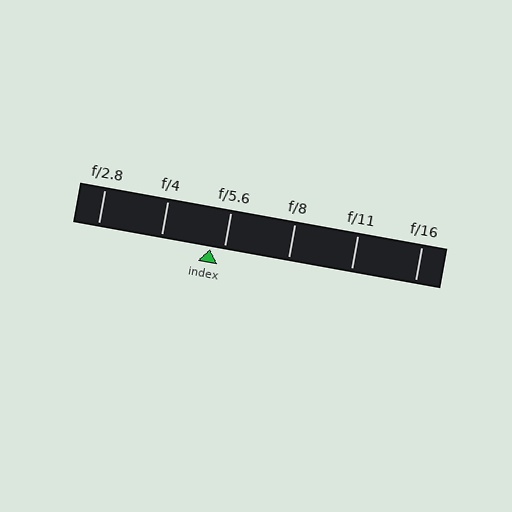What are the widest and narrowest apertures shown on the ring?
The widest aperture shown is f/2.8 and the narrowest is f/16.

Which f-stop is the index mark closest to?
The index mark is closest to f/5.6.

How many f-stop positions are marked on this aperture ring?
There are 6 f-stop positions marked.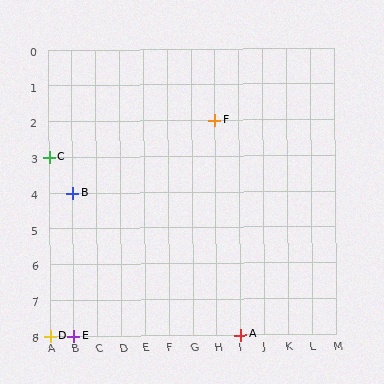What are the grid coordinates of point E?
Point E is at grid coordinates (B, 8).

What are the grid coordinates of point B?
Point B is at grid coordinates (B, 4).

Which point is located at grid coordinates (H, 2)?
Point F is at (H, 2).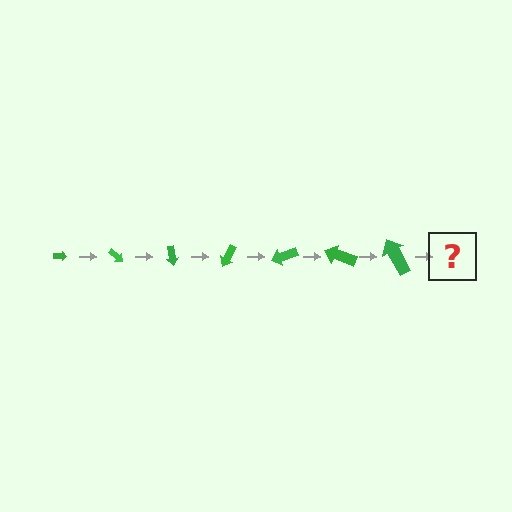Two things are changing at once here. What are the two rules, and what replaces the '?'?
The two rules are that the arrow grows larger each step and it rotates 40 degrees each step. The '?' should be an arrow, larger than the previous one and rotated 280 degrees from the start.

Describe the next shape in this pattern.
It should be an arrow, larger than the previous one and rotated 280 degrees from the start.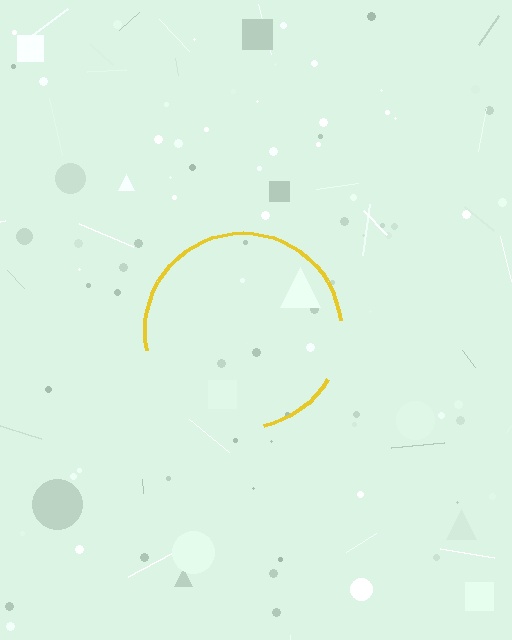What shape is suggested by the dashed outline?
The dashed outline suggests a circle.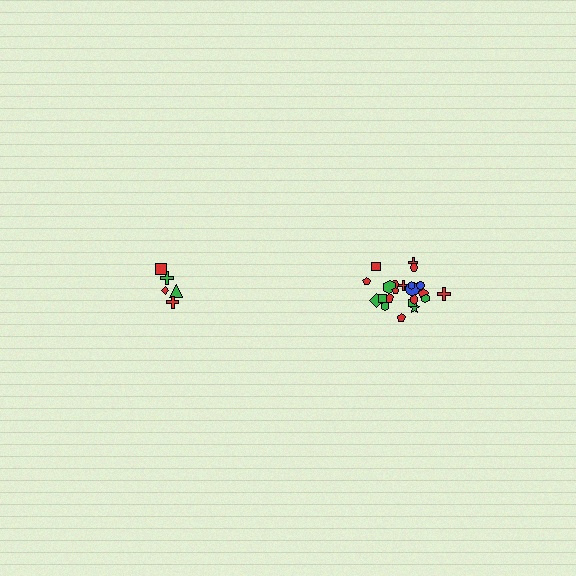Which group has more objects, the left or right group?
The right group.